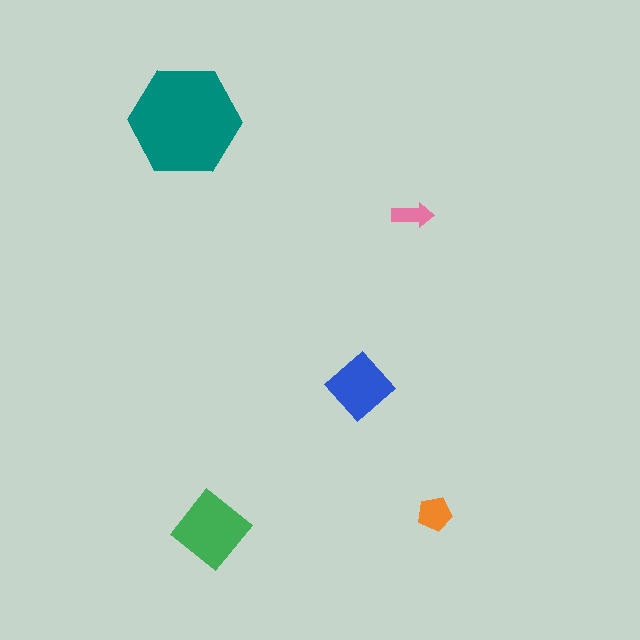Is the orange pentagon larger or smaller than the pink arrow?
Larger.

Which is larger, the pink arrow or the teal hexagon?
The teal hexagon.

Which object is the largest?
The teal hexagon.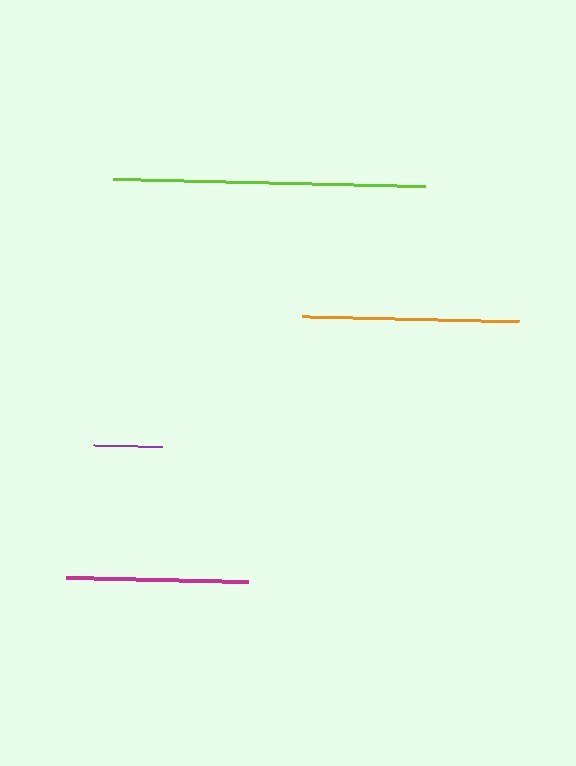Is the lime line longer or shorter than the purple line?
The lime line is longer than the purple line.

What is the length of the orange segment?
The orange segment is approximately 217 pixels long.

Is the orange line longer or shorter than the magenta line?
The orange line is longer than the magenta line.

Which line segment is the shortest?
The purple line is the shortest at approximately 69 pixels.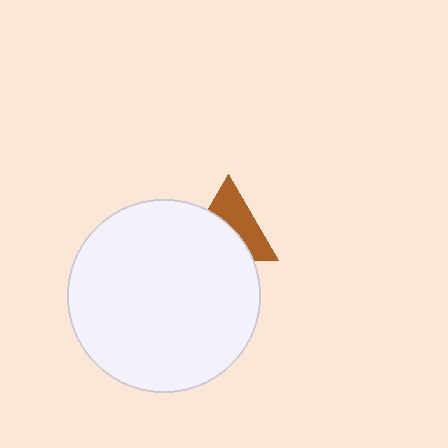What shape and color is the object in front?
The object in front is a white circle.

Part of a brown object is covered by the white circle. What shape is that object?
It is a triangle.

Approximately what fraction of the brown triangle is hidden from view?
Roughly 52% of the brown triangle is hidden behind the white circle.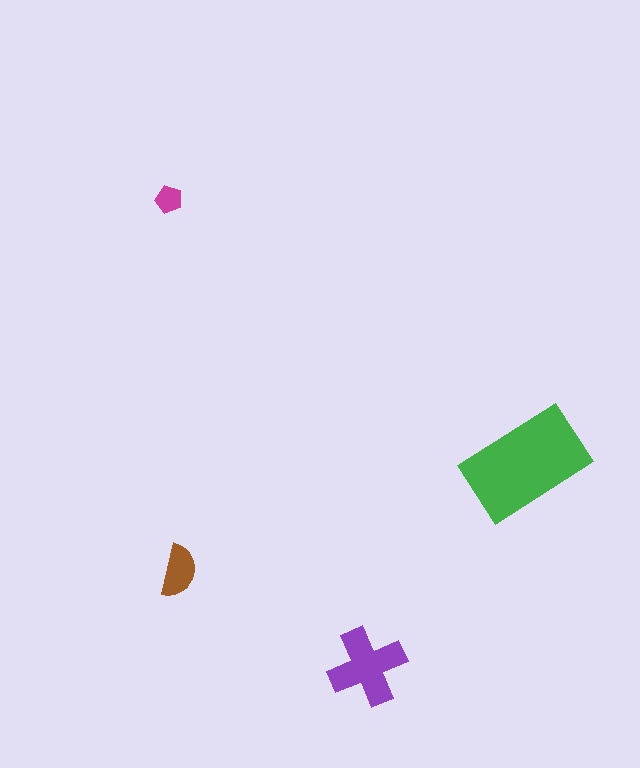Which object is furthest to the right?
The green rectangle is rightmost.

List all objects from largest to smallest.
The green rectangle, the purple cross, the brown semicircle, the magenta pentagon.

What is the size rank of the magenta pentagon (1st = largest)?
4th.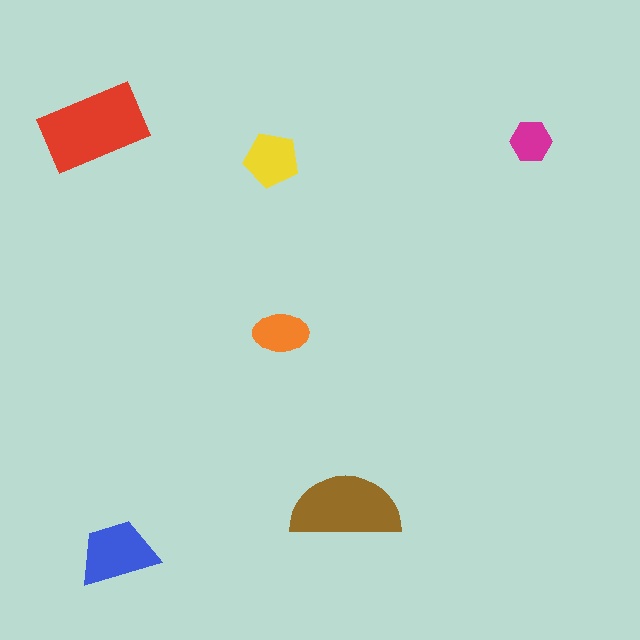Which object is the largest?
The red rectangle.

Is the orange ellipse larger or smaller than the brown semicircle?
Smaller.